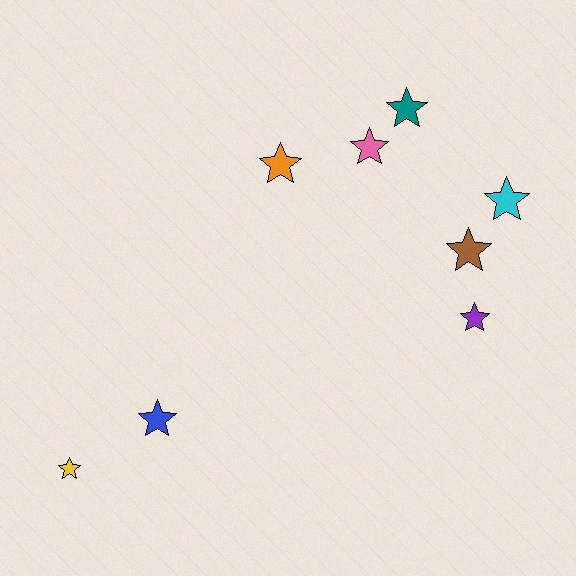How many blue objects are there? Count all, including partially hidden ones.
There is 1 blue object.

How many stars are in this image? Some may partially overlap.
There are 8 stars.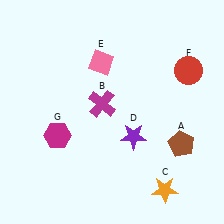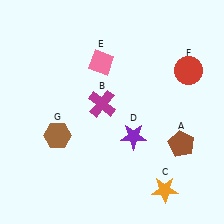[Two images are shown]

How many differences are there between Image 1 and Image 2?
There is 1 difference between the two images.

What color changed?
The hexagon (G) changed from magenta in Image 1 to brown in Image 2.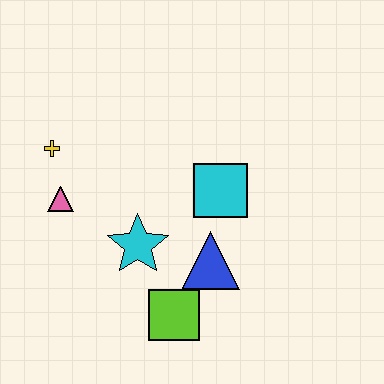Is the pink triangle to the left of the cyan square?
Yes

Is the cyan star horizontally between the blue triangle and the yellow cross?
Yes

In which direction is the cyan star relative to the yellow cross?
The cyan star is below the yellow cross.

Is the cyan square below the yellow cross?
Yes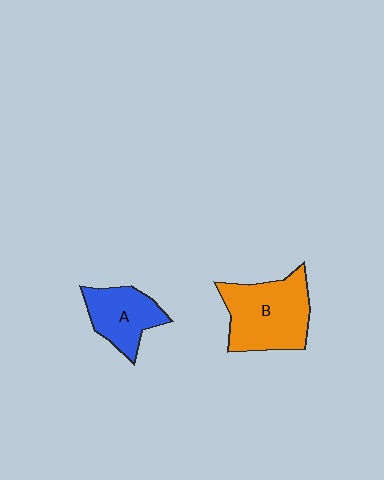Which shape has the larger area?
Shape B (orange).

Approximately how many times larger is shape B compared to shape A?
Approximately 1.5 times.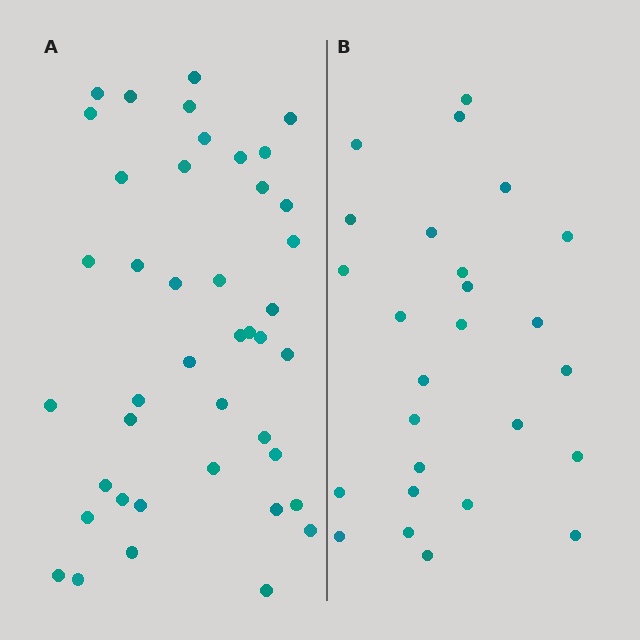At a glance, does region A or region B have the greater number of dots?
Region A (the left region) has more dots.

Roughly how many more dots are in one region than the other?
Region A has approximately 15 more dots than region B.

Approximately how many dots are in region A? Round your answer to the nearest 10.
About 40 dots. (The exact count is 42, which rounds to 40.)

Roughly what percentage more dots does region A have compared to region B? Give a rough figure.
About 60% more.